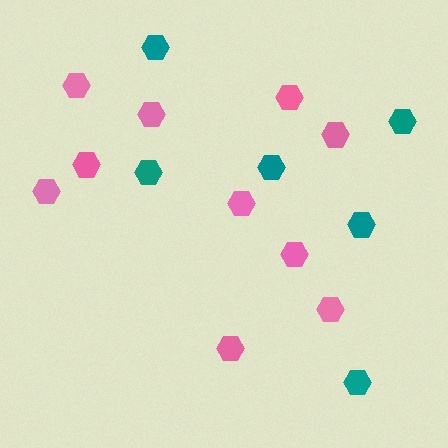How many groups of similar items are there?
There are 2 groups: one group of pink hexagons (10) and one group of teal hexagons (6).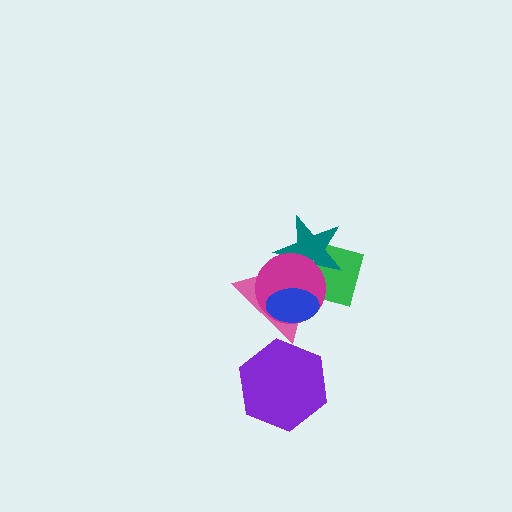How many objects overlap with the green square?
3 objects overlap with the green square.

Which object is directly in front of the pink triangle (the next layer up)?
The magenta circle is directly in front of the pink triangle.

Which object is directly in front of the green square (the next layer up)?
The teal star is directly in front of the green square.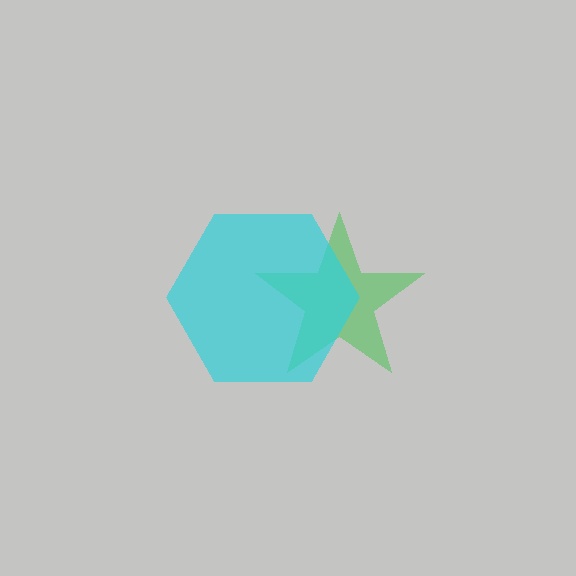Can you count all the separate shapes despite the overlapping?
Yes, there are 2 separate shapes.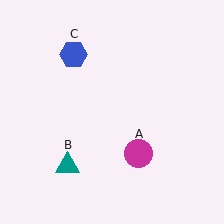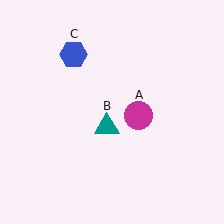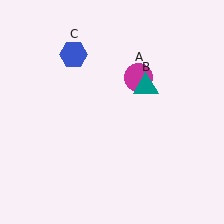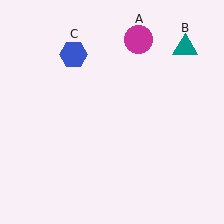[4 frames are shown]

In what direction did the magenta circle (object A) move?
The magenta circle (object A) moved up.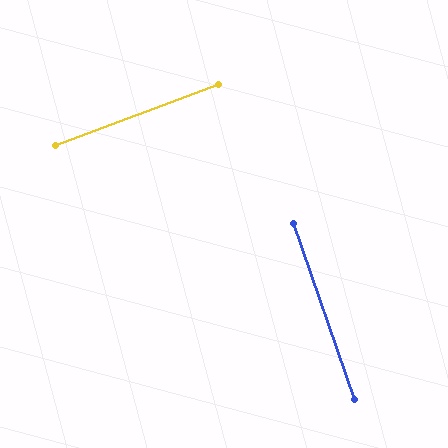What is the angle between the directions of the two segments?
Approximately 89 degrees.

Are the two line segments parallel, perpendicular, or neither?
Perpendicular — they meet at approximately 89°.